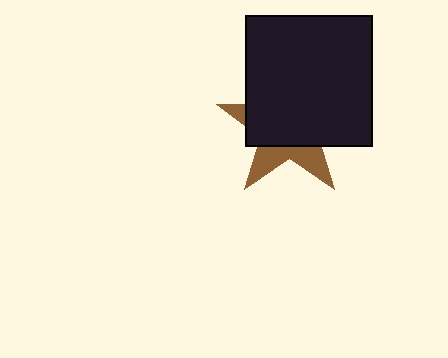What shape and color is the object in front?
The object in front is a black rectangle.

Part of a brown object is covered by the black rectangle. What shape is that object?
It is a star.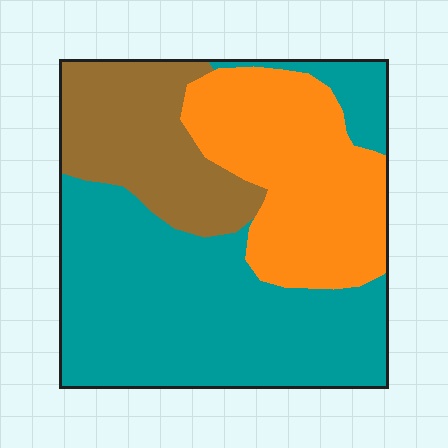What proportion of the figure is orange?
Orange takes up about one quarter (1/4) of the figure.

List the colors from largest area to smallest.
From largest to smallest: teal, orange, brown.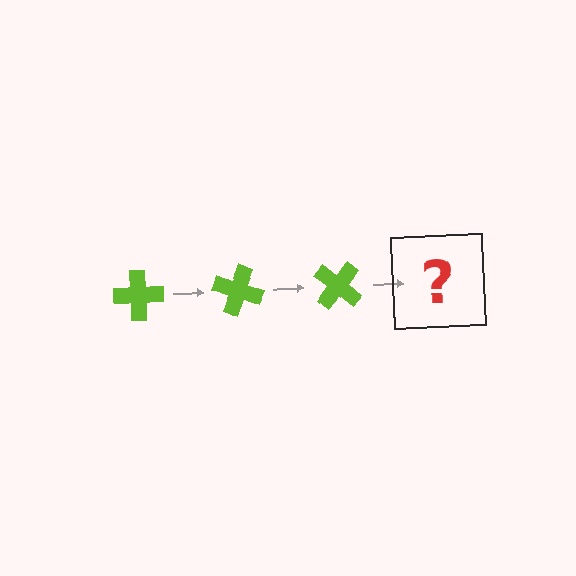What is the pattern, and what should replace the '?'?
The pattern is that the cross rotates 20 degrees each step. The '?' should be a lime cross rotated 60 degrees.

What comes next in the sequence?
The next element should be a lime cross rotated 60 degrees.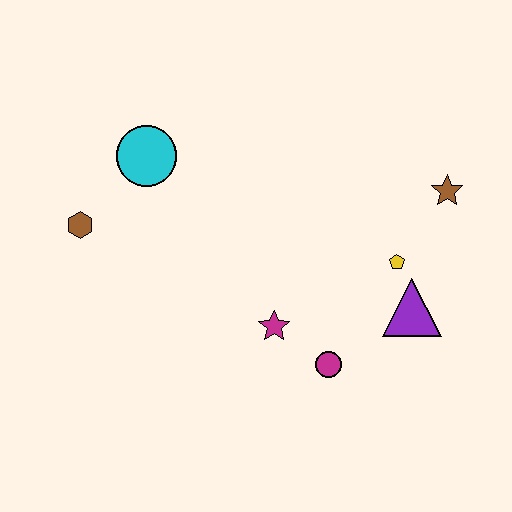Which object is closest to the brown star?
The yellow pentagon is closest to the brown star.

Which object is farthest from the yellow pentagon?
The brown hexagon is farthest from the yellow pentagon.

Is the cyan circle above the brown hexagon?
Yes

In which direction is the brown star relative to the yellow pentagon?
The brown star is above the yellow pentagon.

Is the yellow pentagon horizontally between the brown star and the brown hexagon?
Yes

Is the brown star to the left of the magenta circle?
No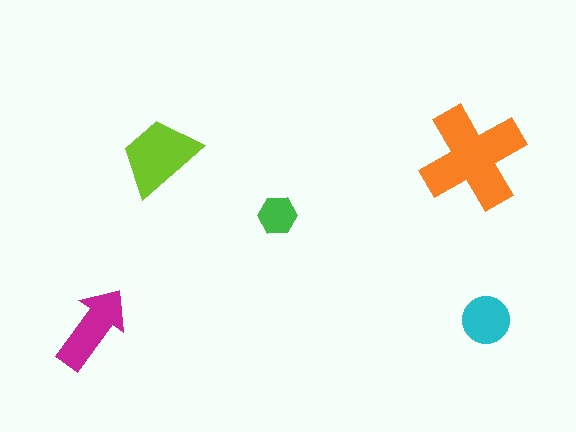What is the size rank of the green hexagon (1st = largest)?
5th.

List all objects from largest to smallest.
The orange cross, the lime trapezoid, the magenta arrow, the cyan circle, the green hexagon.